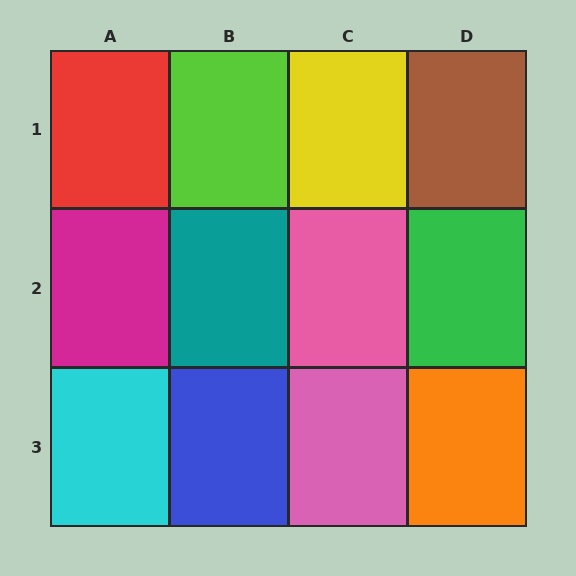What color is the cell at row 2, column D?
Green.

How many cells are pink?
2 cells are pink.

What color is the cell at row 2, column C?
Pink.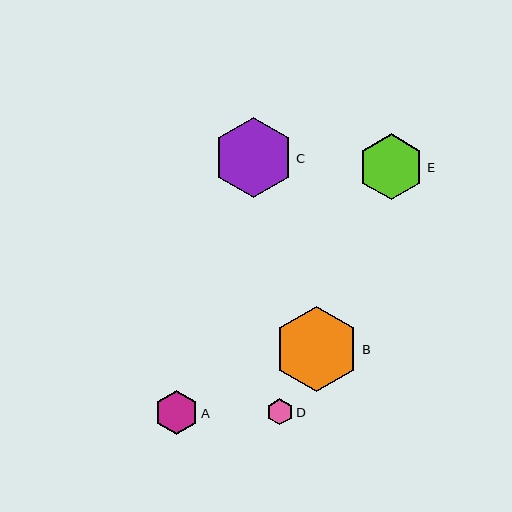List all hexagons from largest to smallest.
From largest to smallest: B, C, E, A, D.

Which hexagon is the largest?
Hexagon B is the largest with a size of approximately 85 pixels.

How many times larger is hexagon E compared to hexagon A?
Hexagon E is approximately 1.5 times the size of hexagon A.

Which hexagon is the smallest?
Hexagon D is the smallest with a size of approximately 27 pixels.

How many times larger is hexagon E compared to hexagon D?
Hexagon E is approximately 2.5 times the size of hexagon D.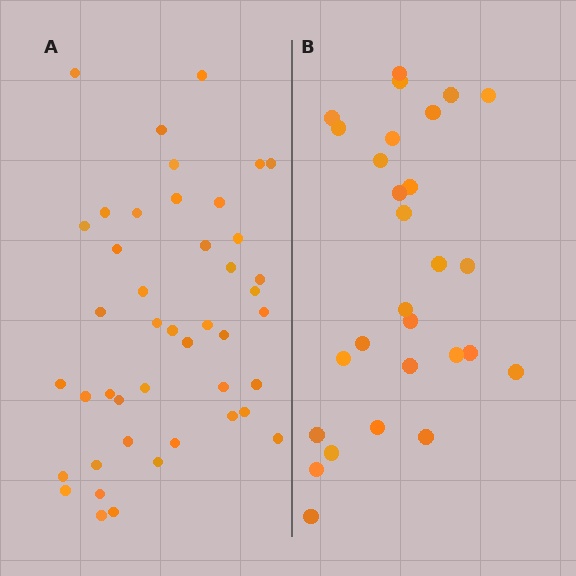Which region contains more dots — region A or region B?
Region A (the left region) has more dots.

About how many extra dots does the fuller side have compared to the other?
Region A has approximately 15 more dots than region B.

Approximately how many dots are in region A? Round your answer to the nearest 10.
About 40 dots. (The exact count is 44, which rounds to 40.)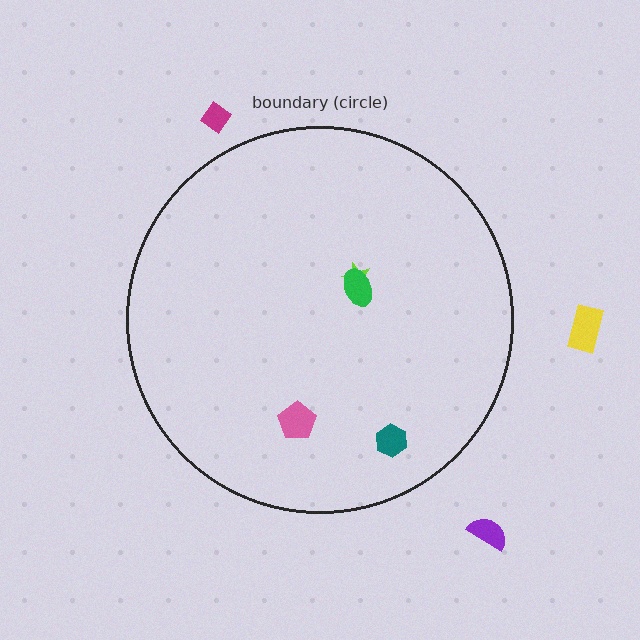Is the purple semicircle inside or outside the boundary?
Outside.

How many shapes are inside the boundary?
4 inside, 3 outside.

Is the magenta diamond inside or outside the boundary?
Outside.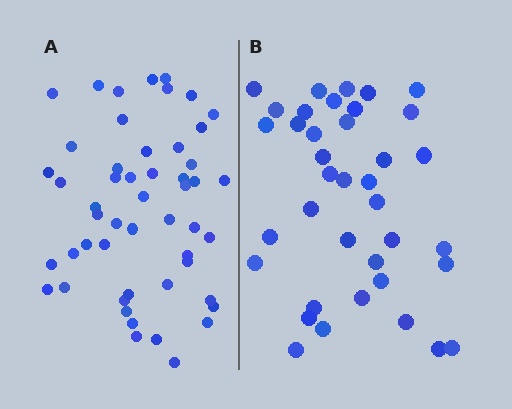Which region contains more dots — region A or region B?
Region A (the left region) has more dots.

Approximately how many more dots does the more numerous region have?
Region A has approximately 15 more dots than region B.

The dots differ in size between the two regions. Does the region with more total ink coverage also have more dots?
No. Region B has more total ink coverage because its dots are larger, but region A actually contains more individual dots. Total area can be misleading — the number of items is what matters here.